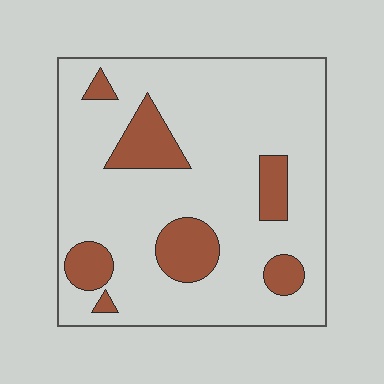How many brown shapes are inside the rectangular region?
7.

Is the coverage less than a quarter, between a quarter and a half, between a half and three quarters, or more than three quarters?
Less than a quarter.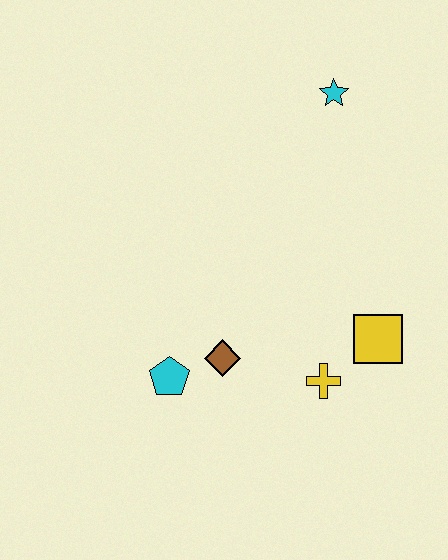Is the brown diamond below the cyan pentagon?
No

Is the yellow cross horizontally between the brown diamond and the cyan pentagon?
No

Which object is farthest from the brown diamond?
The cyan star is farthest from the brown diamond.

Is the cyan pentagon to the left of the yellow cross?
Yes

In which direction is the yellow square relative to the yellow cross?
The yellow square is to the right of the yellow cross.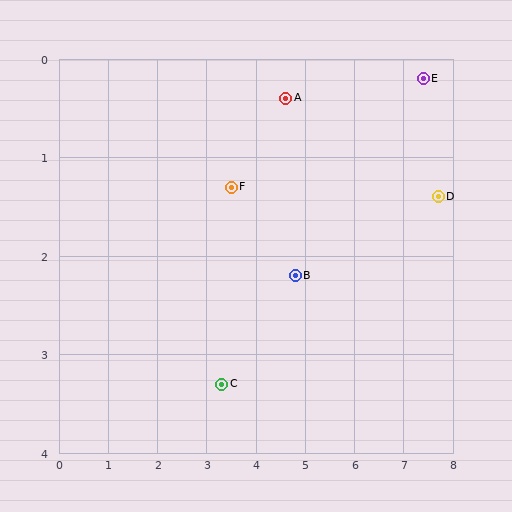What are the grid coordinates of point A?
Point A is at approximately (4.6, 0.4).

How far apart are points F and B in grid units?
Points F and B are about 1.6 grid units apart.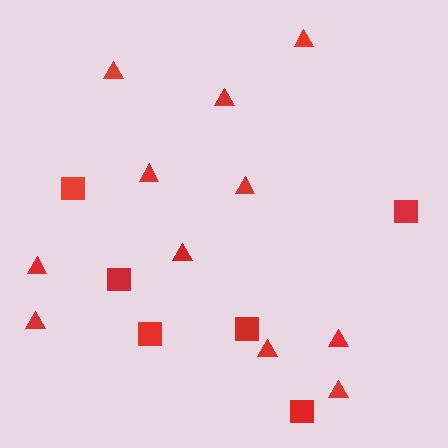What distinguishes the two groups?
There are 2 groups: one group of squares (6) and one group of triangles (11).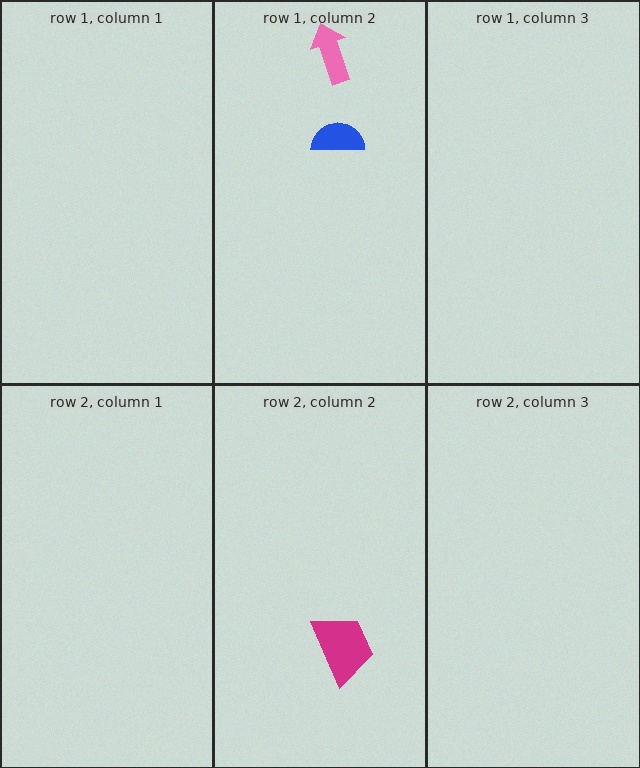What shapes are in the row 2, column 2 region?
The magenta trapezoid.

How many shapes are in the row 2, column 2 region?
1.